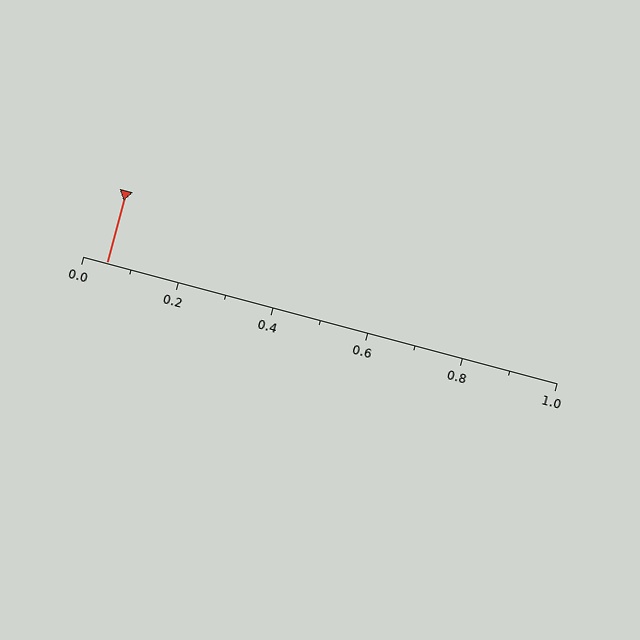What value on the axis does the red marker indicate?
The marker indicates approximately 0.05.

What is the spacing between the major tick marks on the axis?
The major ticks are spaced 0.2 apart.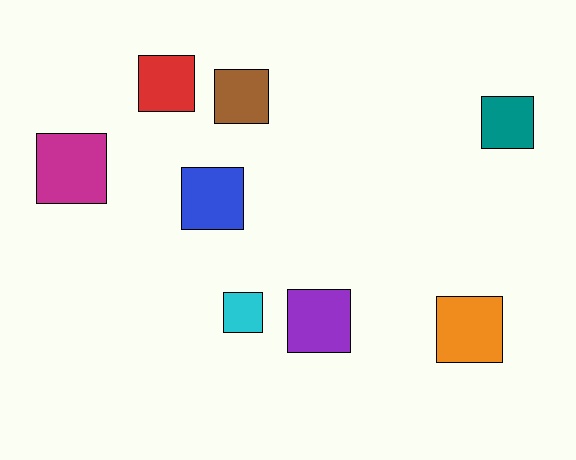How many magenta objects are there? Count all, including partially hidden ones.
There is 1 magenta object.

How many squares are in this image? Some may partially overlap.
There are 8 squares.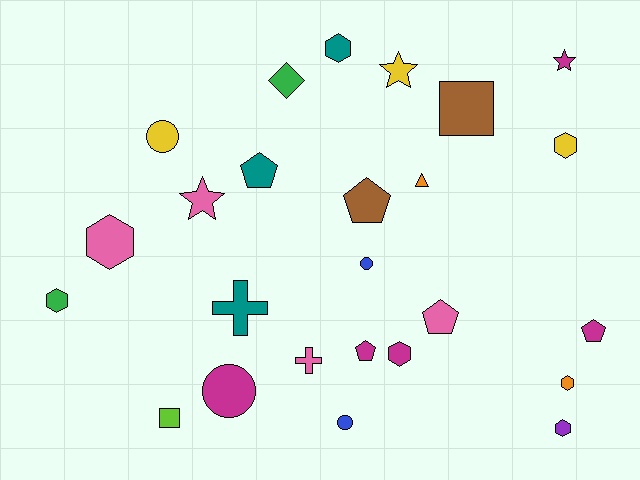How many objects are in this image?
There are 25 objects.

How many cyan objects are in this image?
There are no cyan objects.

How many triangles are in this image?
There is 1 triangle.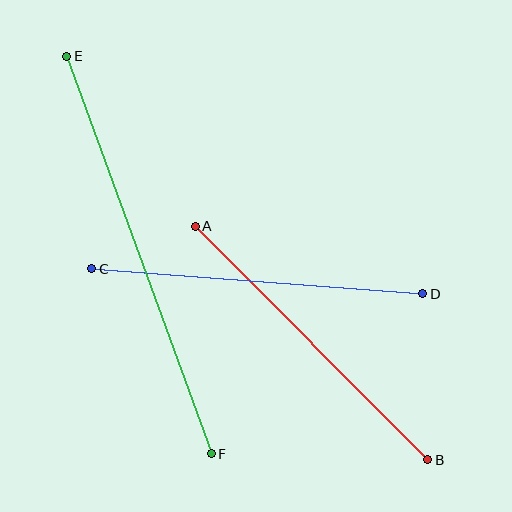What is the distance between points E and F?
The distance is approximately 423 pixels.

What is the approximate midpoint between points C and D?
The midpoint is at approximately (257, 281) pixels.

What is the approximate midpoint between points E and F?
The midpoint is at approximately (139, 255) pixels.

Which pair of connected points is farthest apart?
Points E and F are farthest apart.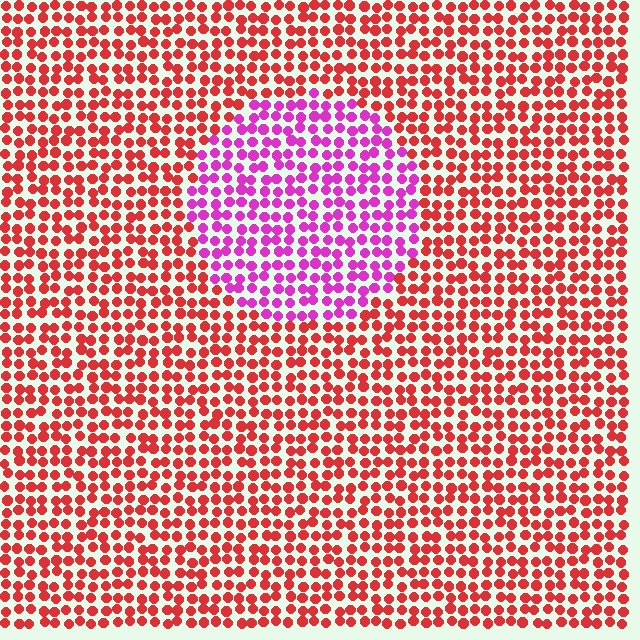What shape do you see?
I see a circle.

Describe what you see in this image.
The image is filled with small red elements in a uniform arrangement. A circle-shaped region is visible where the elements are tinted to a slightly different hue, forming a subtle color boundary.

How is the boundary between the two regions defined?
The boundary is defined purely by a slight shift in hue (about 51 degrees). Spacing, size, and orientation are identical on both sides.